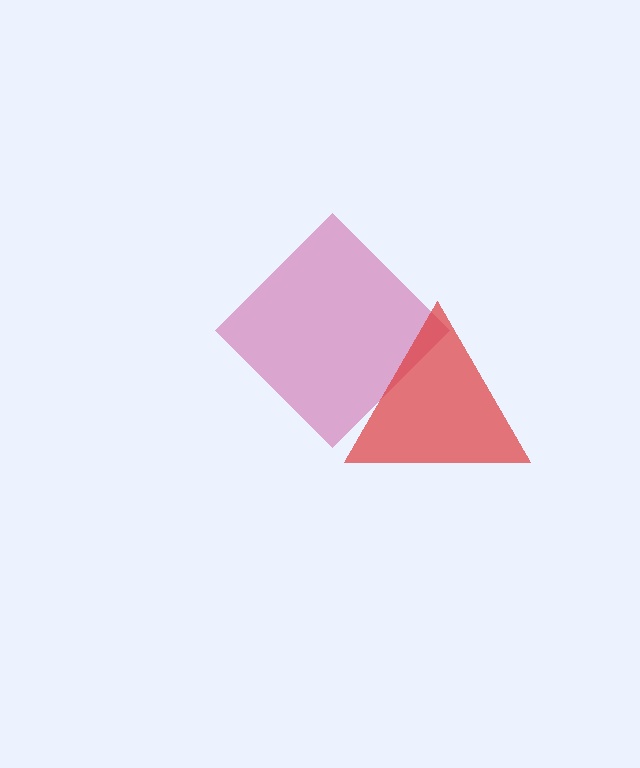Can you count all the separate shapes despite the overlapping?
Yes, there are 2 separate shapes.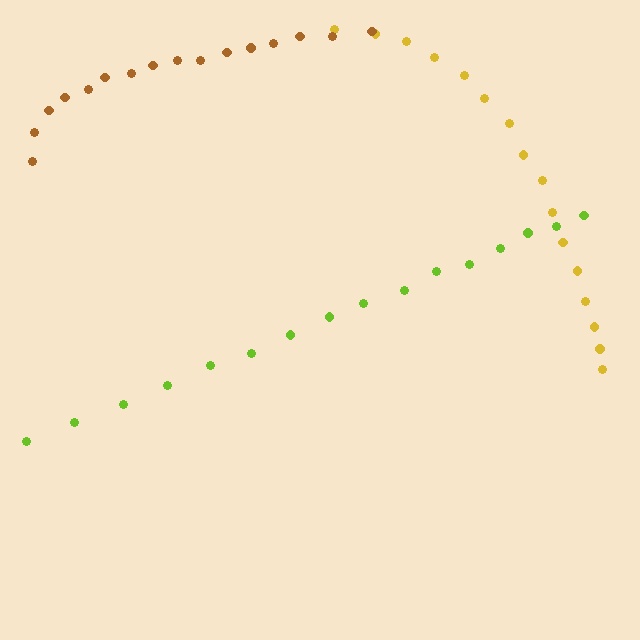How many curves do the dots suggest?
There are 3 distinct paths.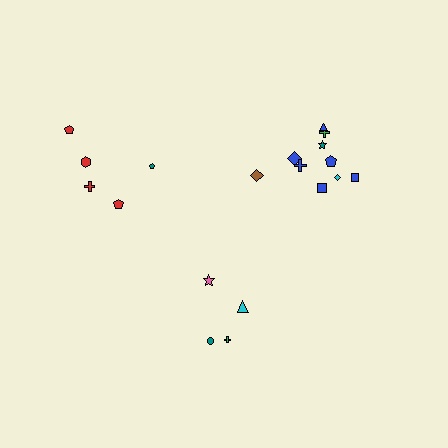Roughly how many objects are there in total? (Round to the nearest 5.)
Roughly 20 objects in total.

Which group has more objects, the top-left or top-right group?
The top-right group.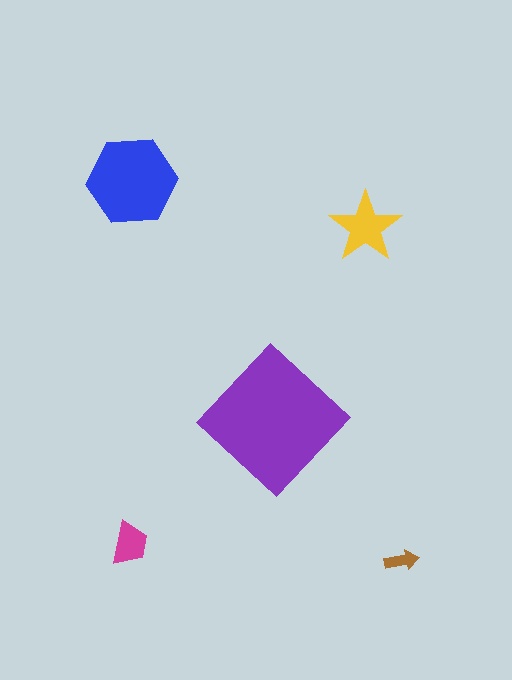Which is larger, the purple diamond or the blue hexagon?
The purple diamond.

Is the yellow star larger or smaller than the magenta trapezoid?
Larger.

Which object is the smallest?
The brown arrow.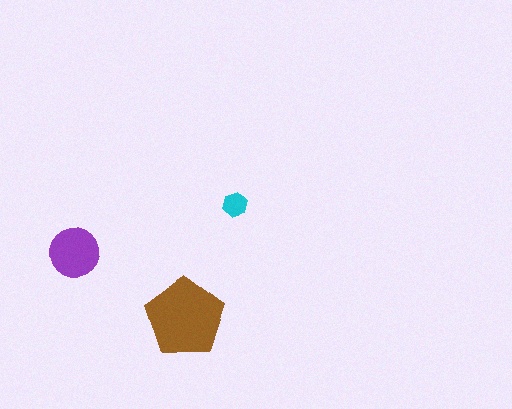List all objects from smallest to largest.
The cyan hexagon, the purple circle, the brown pentagon.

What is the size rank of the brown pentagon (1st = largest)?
1st.